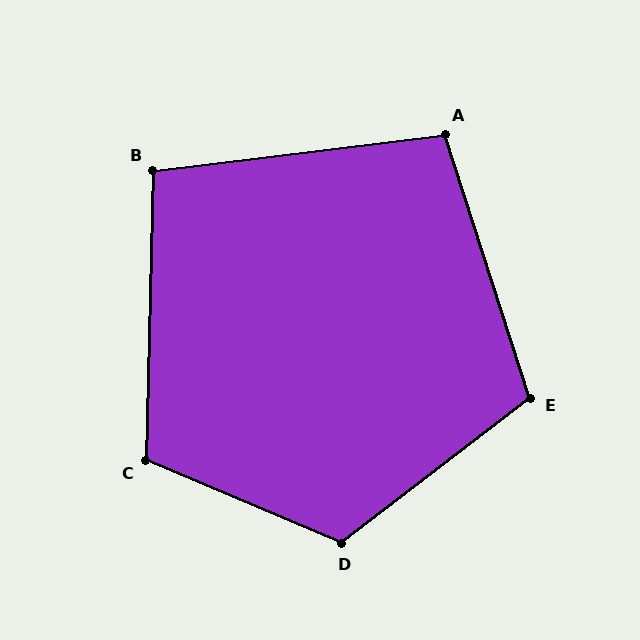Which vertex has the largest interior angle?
D, at approximately 120 degrees.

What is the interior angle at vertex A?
Approximately 101 degrees (obtuse).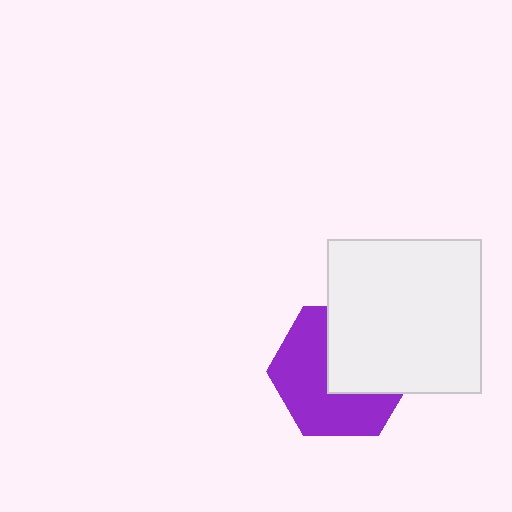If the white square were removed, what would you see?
You would see the complete purple hexagon.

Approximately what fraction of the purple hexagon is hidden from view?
Roughly 44% of the purple hexagon is hidden behind the white square.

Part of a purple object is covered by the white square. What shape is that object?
It is a hexagon.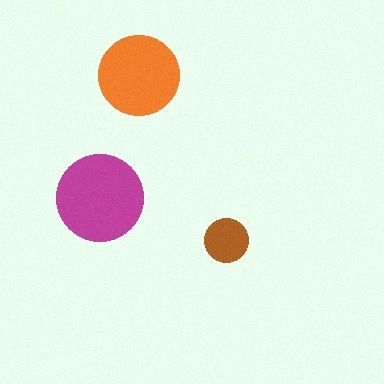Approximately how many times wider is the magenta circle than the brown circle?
About 2 times wider.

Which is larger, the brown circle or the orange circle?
The orange one.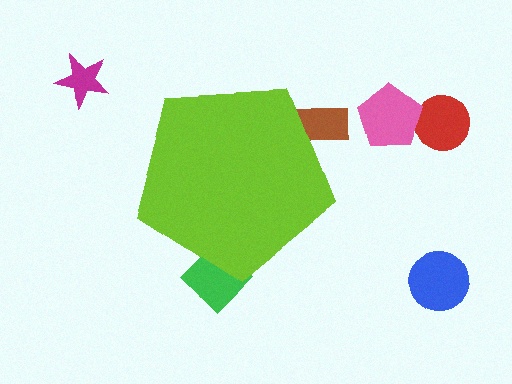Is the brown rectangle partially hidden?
Yes, the brown rectangle is partially hidden behind the lime pentagon.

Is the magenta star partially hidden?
No, the magenta star is fully visible.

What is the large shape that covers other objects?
A lime pentagon.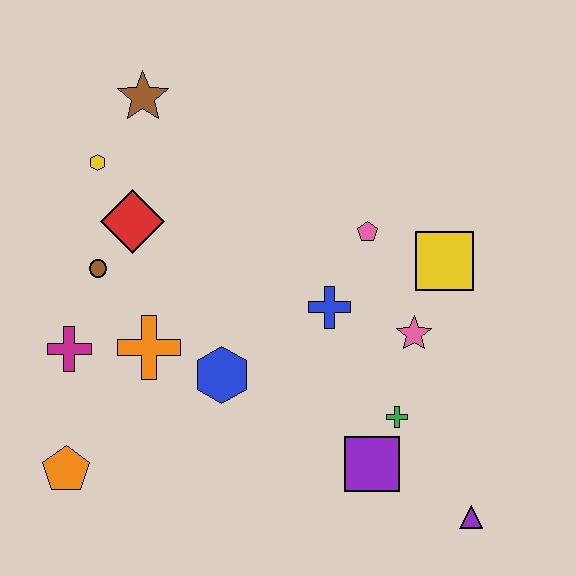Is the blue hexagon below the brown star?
Yes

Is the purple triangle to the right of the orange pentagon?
Yes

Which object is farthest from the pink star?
The orange pentagon is farthest from the pink star.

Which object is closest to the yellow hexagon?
The red diamond is closest to the yellow hexagon.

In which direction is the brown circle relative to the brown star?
The brown circle is below the brown star.